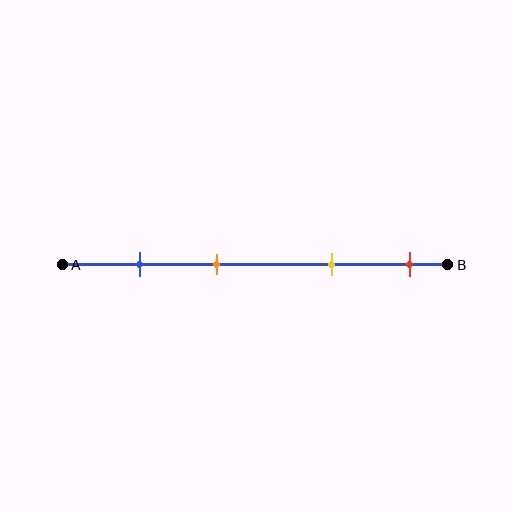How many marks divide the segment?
There are 4 marks dividing the segment.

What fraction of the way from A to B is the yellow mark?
The yellow mark is approximately 70% (0.7) of the way from A to B.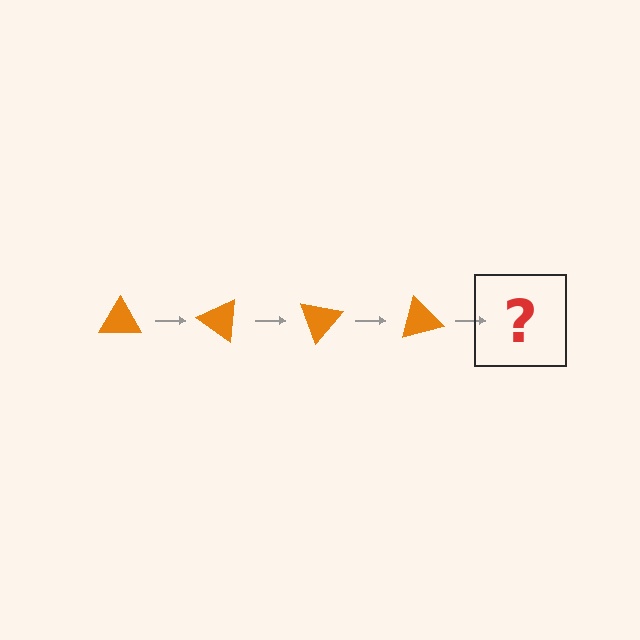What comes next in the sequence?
The next element should be an orange triangle rotated 140 degrees.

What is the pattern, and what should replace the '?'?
The pattern is that the triangle rotates 35 degrees each step. The '?' should be an orange triangle rotated 140 degrees.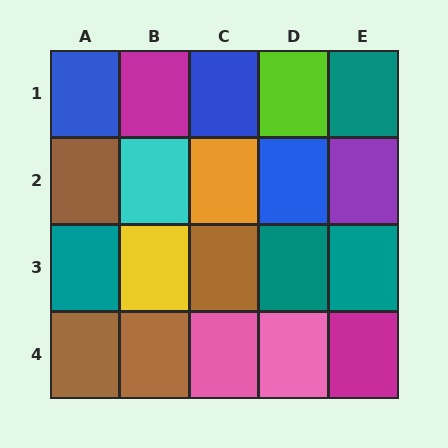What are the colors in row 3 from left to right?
Teal, yellow, brown, teal, teal.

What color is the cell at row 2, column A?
Brown.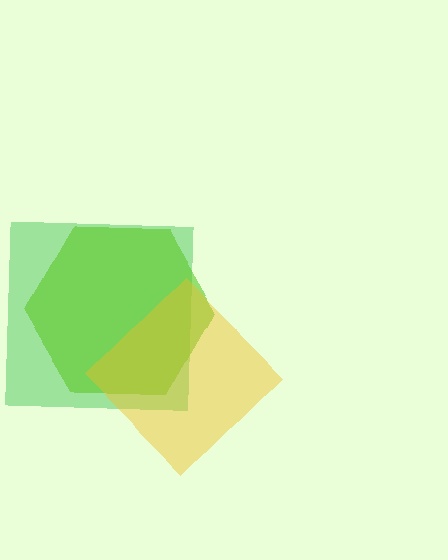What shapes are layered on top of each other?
The layered shapes are: a green square, a lime hexagon, a yellow diamond.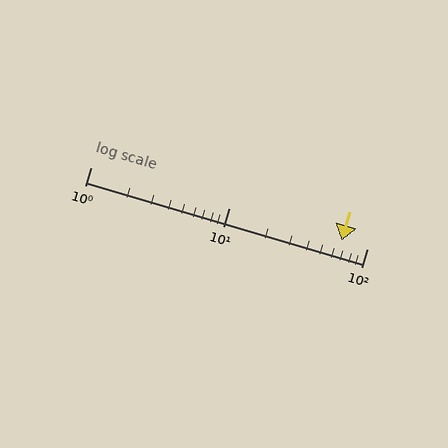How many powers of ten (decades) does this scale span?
The scale spans 2 decades, from 1 to 100.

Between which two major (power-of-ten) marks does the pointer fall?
The pointer is between 10 and 100.